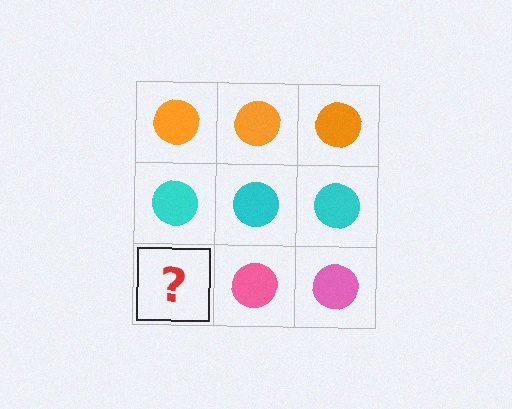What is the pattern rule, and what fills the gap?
The rule is that each row has a consistent color. The gap should be filled with a pink circle.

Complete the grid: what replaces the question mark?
The question mark should be replaced with a pink circle.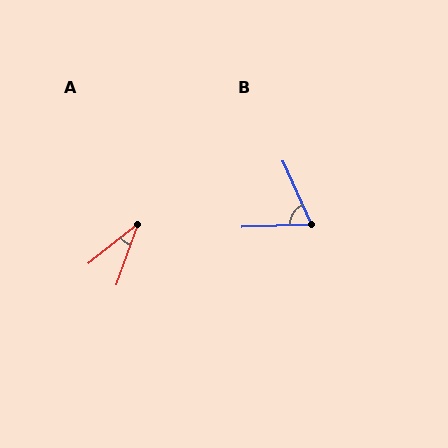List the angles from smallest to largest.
A (32°), B (68°).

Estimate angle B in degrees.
Approximately 68 degrees.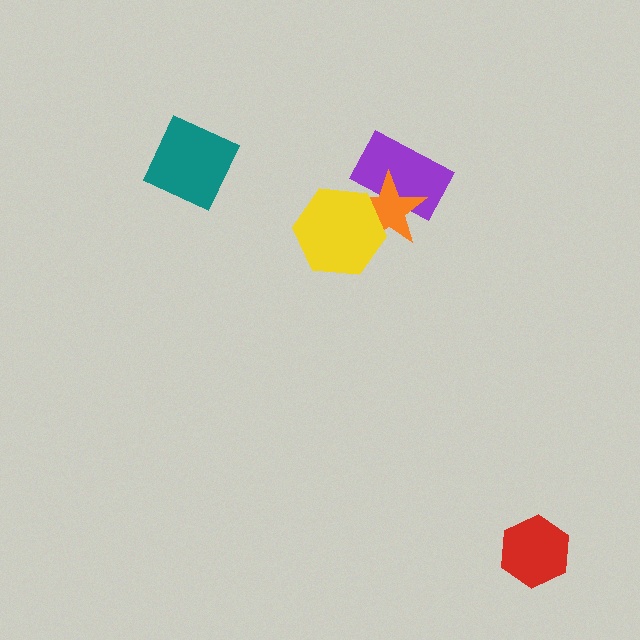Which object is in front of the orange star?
The yellow hexagon is in front of the orange star.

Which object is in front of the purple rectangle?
The orange star is in front of the purple rectangle.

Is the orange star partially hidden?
Yes, it is partially covered by another shape.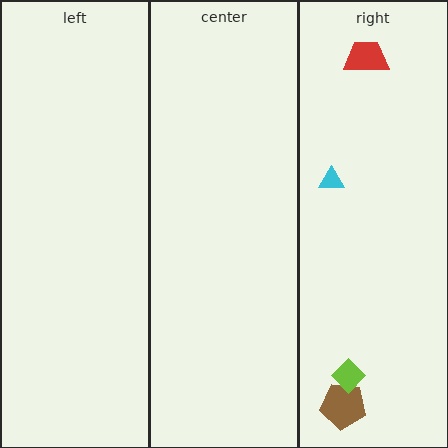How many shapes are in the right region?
4.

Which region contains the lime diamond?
The right region.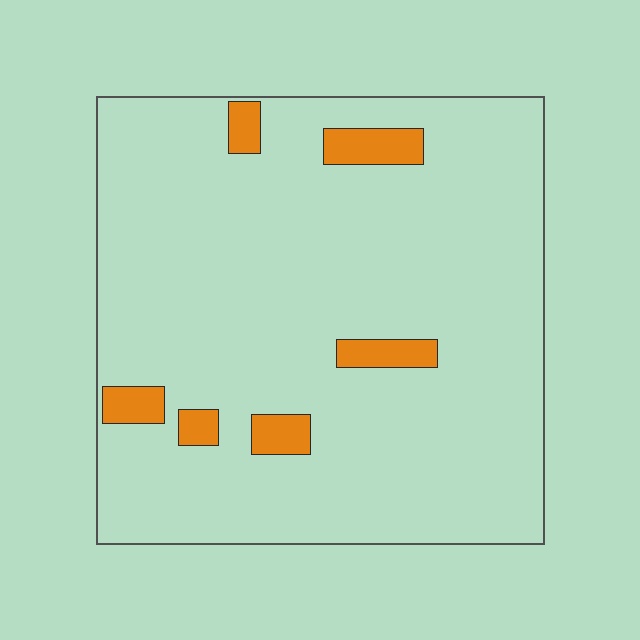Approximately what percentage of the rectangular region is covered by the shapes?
Approximately 5%.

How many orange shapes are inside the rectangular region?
6.